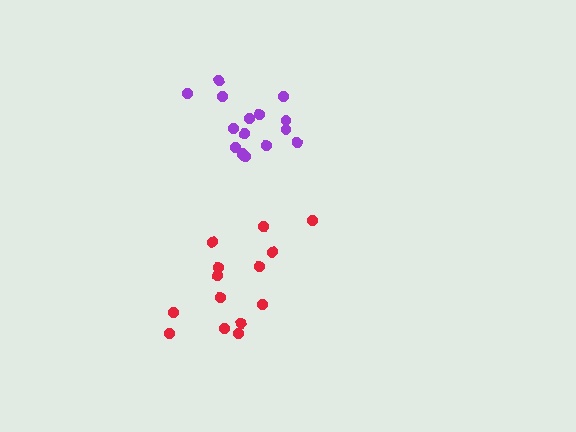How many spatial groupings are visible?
There are 2 spatial groupings.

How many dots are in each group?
Group 1: 14 dots, Group 2: 15 dots (29 total).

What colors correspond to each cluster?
The clusters are colored: red, purple.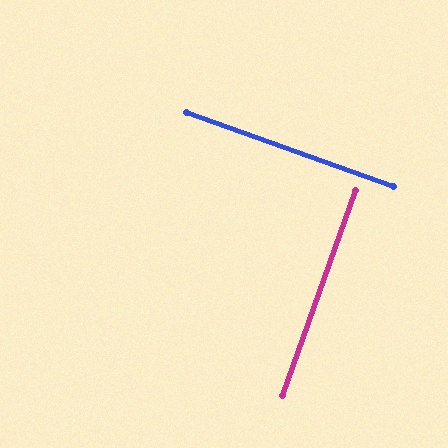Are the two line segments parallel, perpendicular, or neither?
Perpendicular — they meet at approximately 90°.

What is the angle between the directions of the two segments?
Approximately 90 degrees.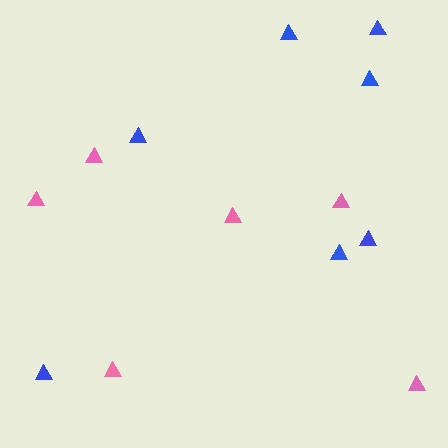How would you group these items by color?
There are 2 groups: one group of pink triangles (6) and one group of blue triangles (7).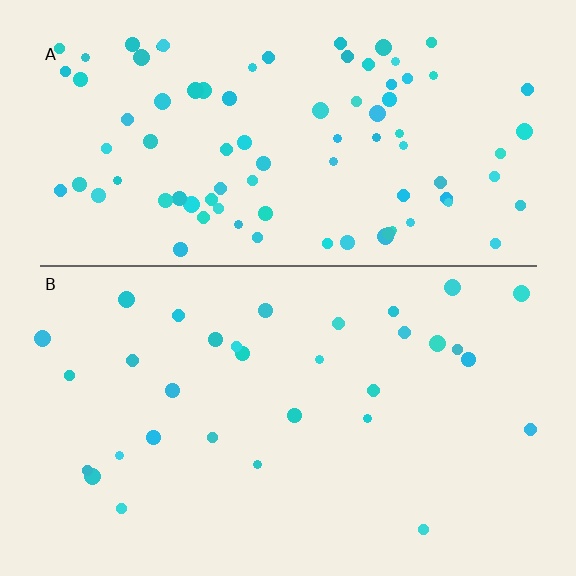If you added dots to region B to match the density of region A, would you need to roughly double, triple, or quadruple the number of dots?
Approximately triple.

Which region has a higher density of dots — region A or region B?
A (the top).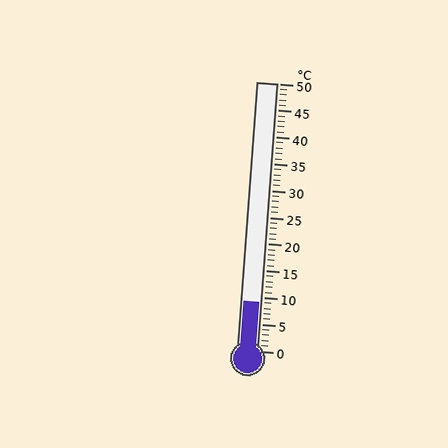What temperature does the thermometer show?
The thermometer shows approximately 9°C.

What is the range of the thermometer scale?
The thermometer scale ranges from 0°C to 50°C.